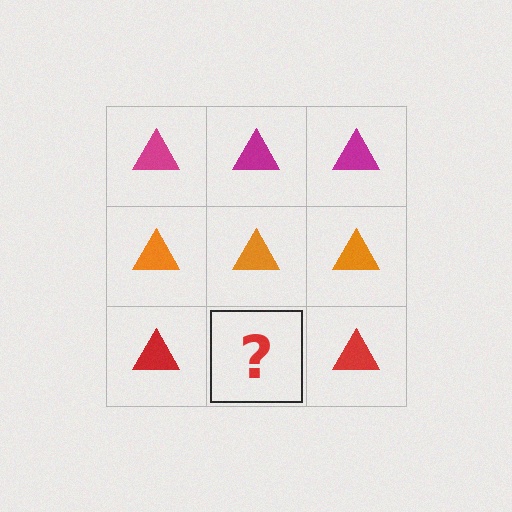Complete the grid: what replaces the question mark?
The question mark should be replaced with a red triangle.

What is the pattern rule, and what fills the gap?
The rule is that each row has a consistent color. The gap should be filled with a red triangle.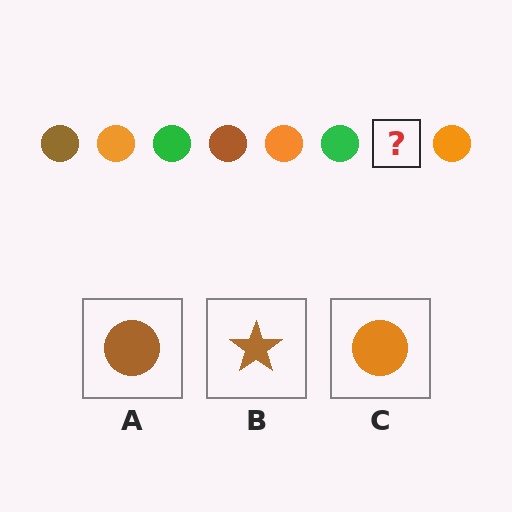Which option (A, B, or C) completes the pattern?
A.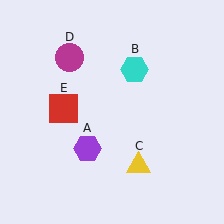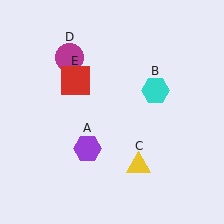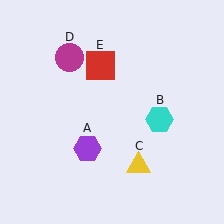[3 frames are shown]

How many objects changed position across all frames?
2 objects changed position: cyan hexagon (object B), red square (object E).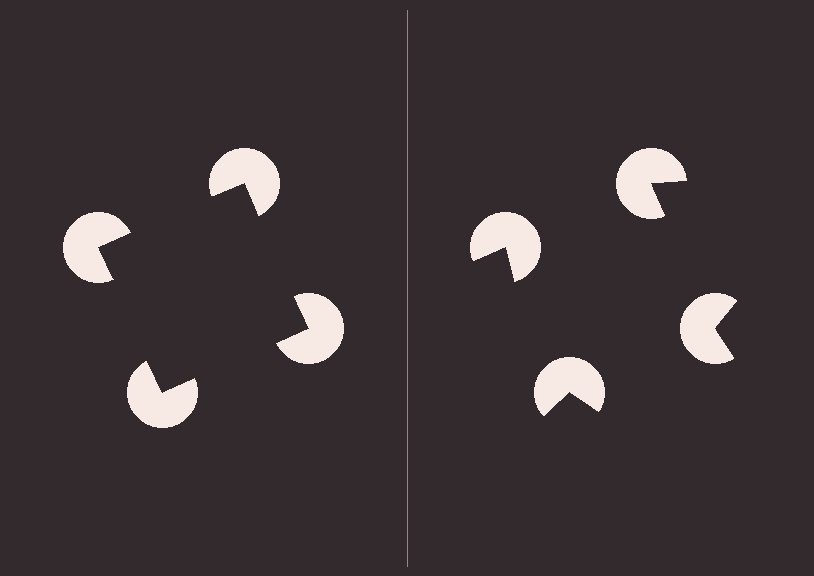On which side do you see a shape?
An illusory square appears on the left side. On the right side the wedge cuts are rotated, so no coherent shape forms.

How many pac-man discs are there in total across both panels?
8 — 4 on each side.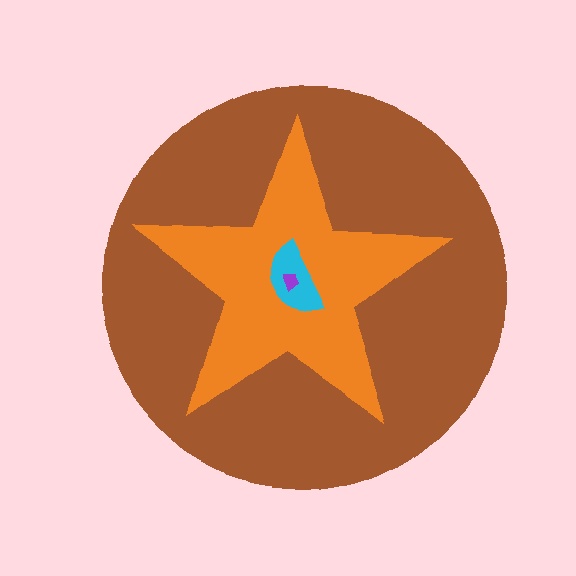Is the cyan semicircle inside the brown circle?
Yes.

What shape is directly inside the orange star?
The cyan semicircle.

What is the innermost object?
The purple trapezoid.